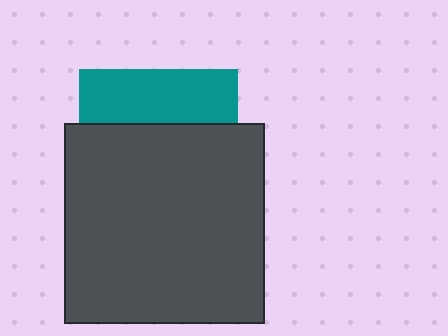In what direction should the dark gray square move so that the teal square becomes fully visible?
The dark gray square should move down. That is the shortest direction to clear the overlap and leave the teal square fully visible.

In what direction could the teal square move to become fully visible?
The teal square could move up. That would shift it out from behind the dark gray square entirely.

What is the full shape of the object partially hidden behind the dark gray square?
The partially hidden object is a teal square.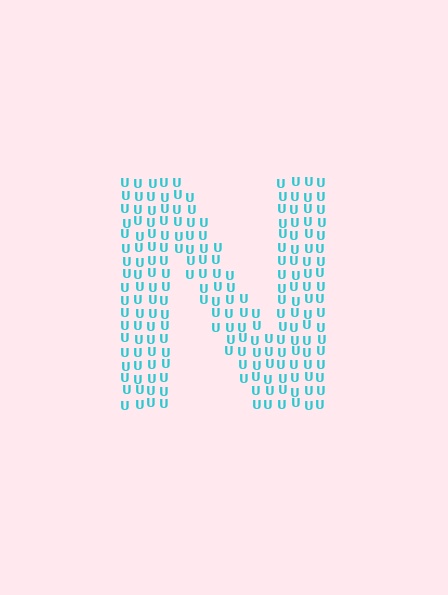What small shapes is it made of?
It is made of small letter U's.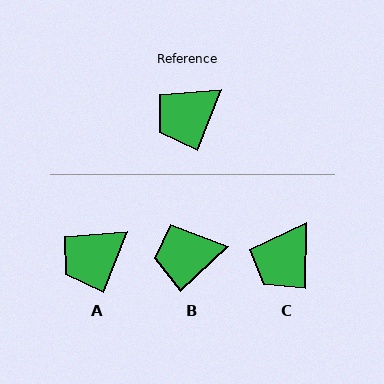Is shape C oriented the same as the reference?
No, it is off by about 21 degrees.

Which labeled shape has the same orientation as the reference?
A.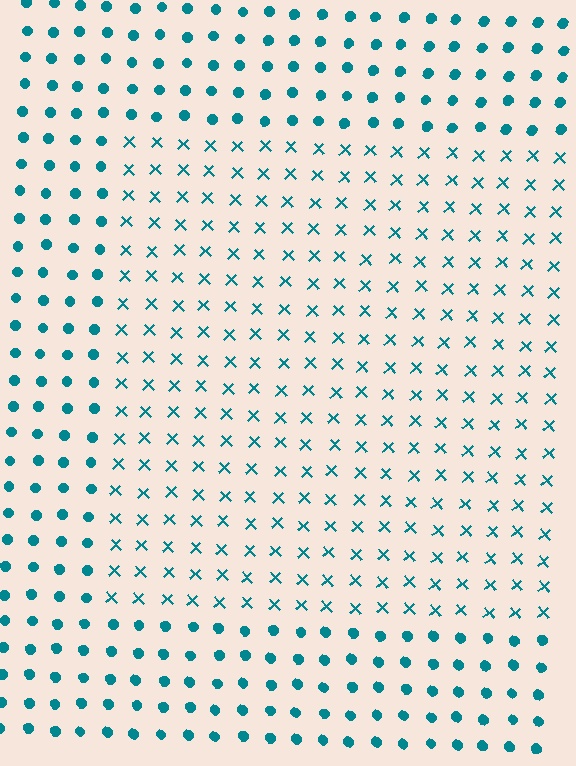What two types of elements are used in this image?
The image uses X marks inside the rectangle region and circles outside it.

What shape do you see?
I see a rectangle.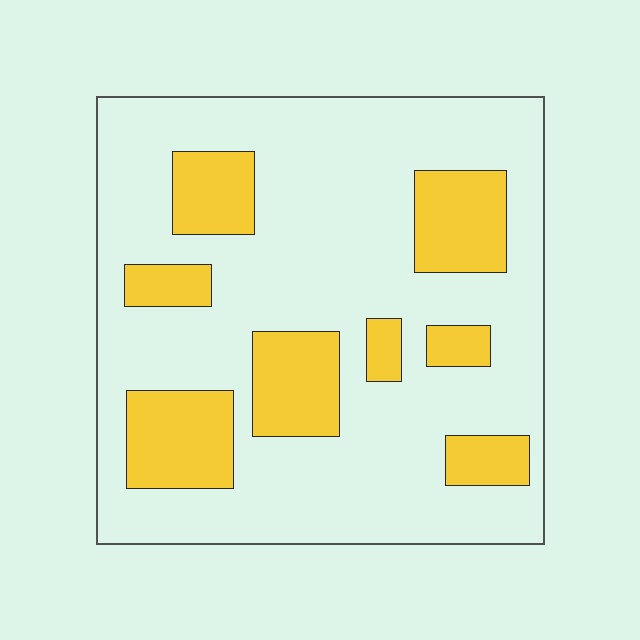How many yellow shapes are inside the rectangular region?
8.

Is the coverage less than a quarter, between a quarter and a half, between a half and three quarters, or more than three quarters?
Less than a quarter.